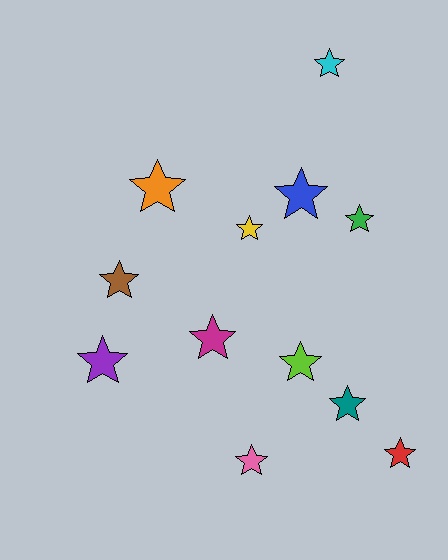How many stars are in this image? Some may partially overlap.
There are 12 stars.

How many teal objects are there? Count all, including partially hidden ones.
There is 1 teal object.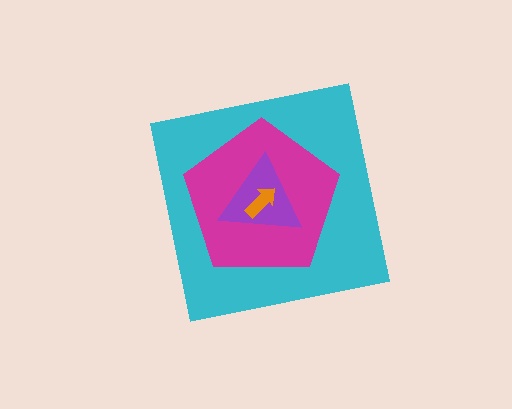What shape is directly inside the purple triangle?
The orange arrow.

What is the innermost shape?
The orange arrow.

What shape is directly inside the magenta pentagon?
The purple triangle.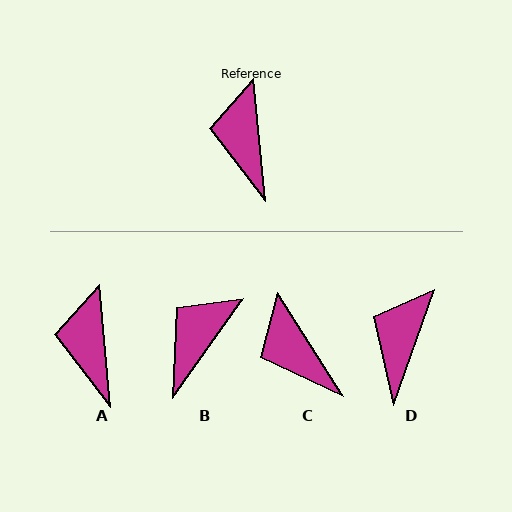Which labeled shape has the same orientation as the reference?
A.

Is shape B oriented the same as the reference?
No, it is off by about 41 degrees.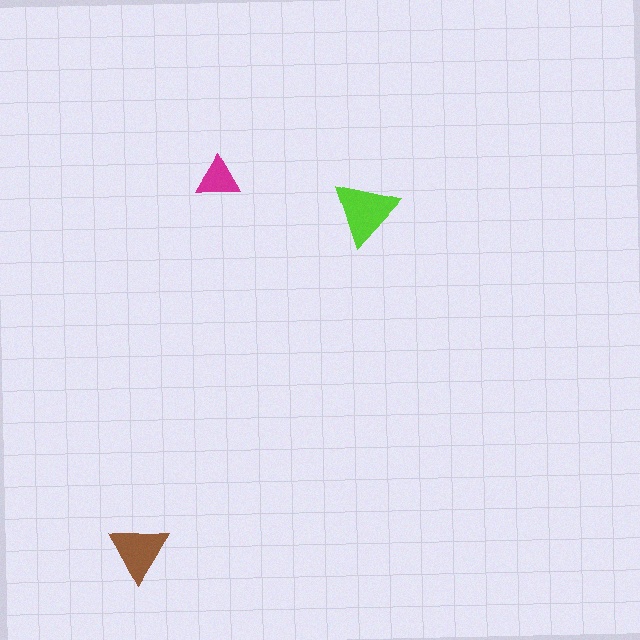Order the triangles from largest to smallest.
the lime one, the brown one, the magenta one.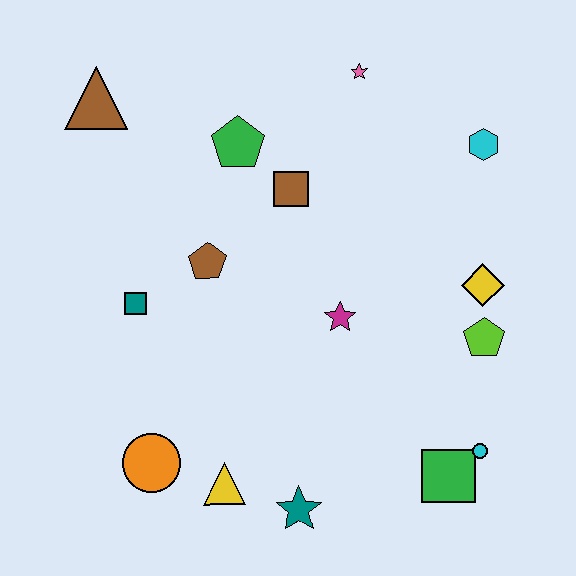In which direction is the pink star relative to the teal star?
The pink star is above the teal star.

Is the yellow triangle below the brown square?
Yes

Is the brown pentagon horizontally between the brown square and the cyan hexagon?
No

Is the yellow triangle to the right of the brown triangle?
Yes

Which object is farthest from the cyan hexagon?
The orange circle is farthest from the cyan hexagon.